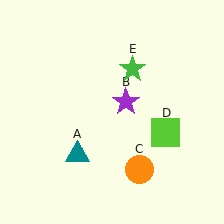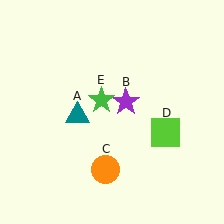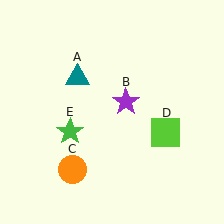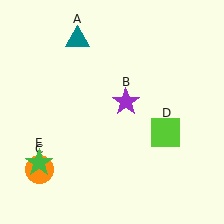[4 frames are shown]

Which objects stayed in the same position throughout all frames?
Purple star (object B) and lime square (object D) remained stationary.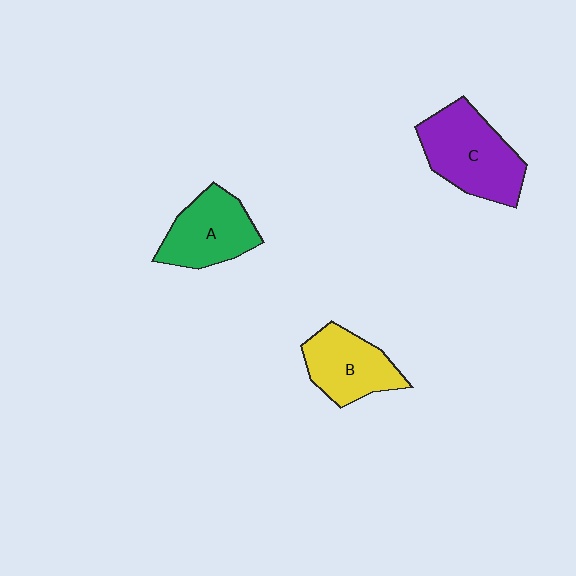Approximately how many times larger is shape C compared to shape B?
Approximately 1.3 times.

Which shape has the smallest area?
Shape B (yellow).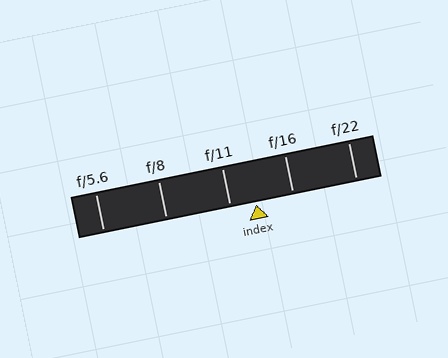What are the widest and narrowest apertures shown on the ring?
The widest aperture shown is f/5.6 and the narrowest is f/22.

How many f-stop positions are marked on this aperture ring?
There are 5 f-stop positions marked.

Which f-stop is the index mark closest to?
The index mark is closest to f/11.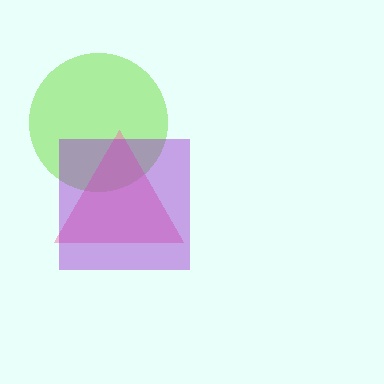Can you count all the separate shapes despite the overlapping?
Yes, there are 3 separate shapes.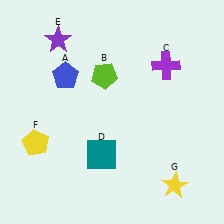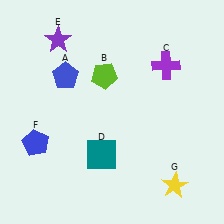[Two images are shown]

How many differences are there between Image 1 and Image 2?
There is 1 difference between the two images.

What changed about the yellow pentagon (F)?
In Image 1, F is yellow. In Image 2, it changed to blue.